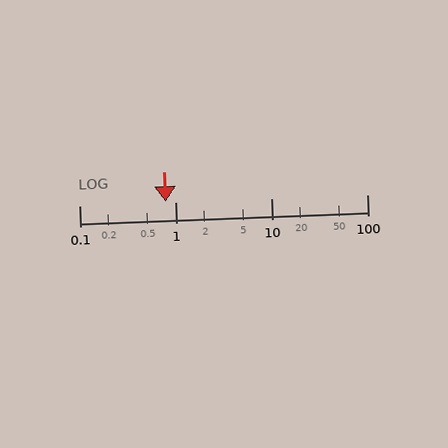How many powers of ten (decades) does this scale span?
The scale spans 3 decades, from 0.1 to 100.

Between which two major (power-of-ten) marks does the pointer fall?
The pointer is between 0.1 and 1.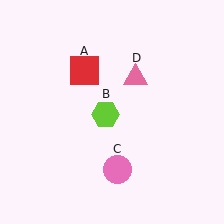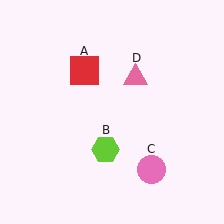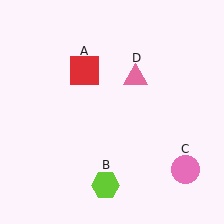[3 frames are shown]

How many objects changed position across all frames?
2 objects changed position: lime hexagon (object B), pink circle (object C).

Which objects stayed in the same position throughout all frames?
Red square (object A) and pink triangle (object D) remained stationary.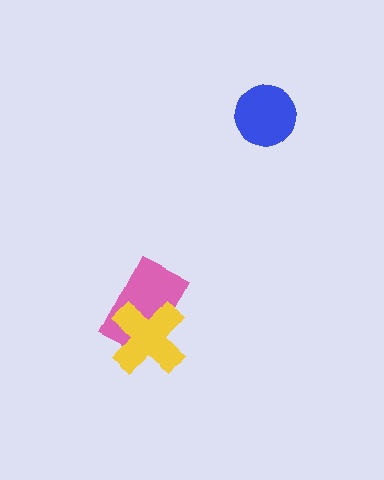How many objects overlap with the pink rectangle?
1 object overlaps with the pink rectangle.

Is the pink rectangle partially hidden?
Yes, it is partially covered by another shape.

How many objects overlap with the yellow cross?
1 object overlaps with the yellow cross.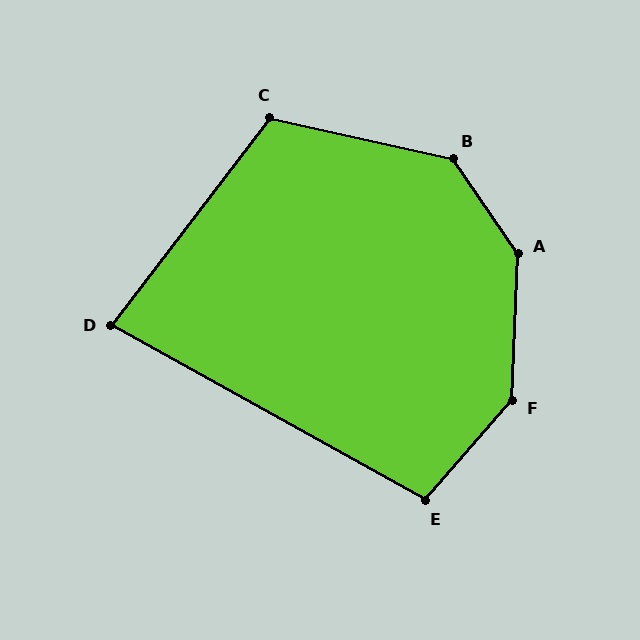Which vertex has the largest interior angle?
A, at approximately 143 degrees.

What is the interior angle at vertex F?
Approximately 141 degrees (obtuse).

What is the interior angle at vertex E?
Approximately 102 degrees (obtuse).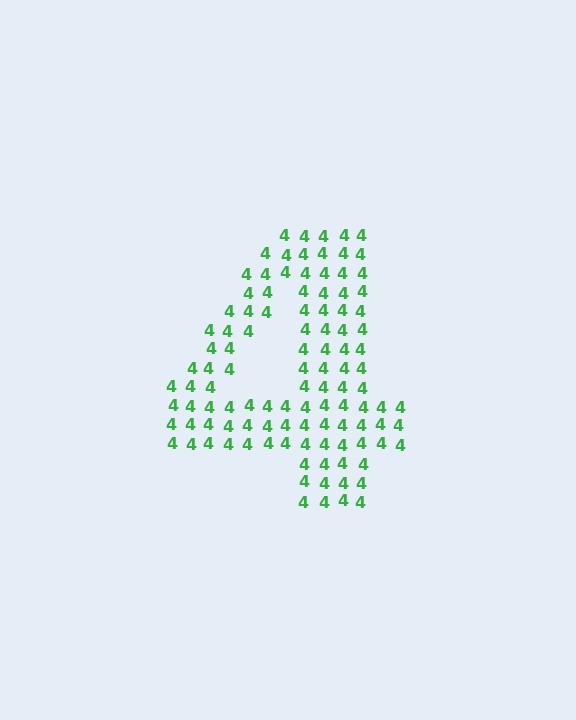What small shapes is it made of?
It is made of small digit 4's.